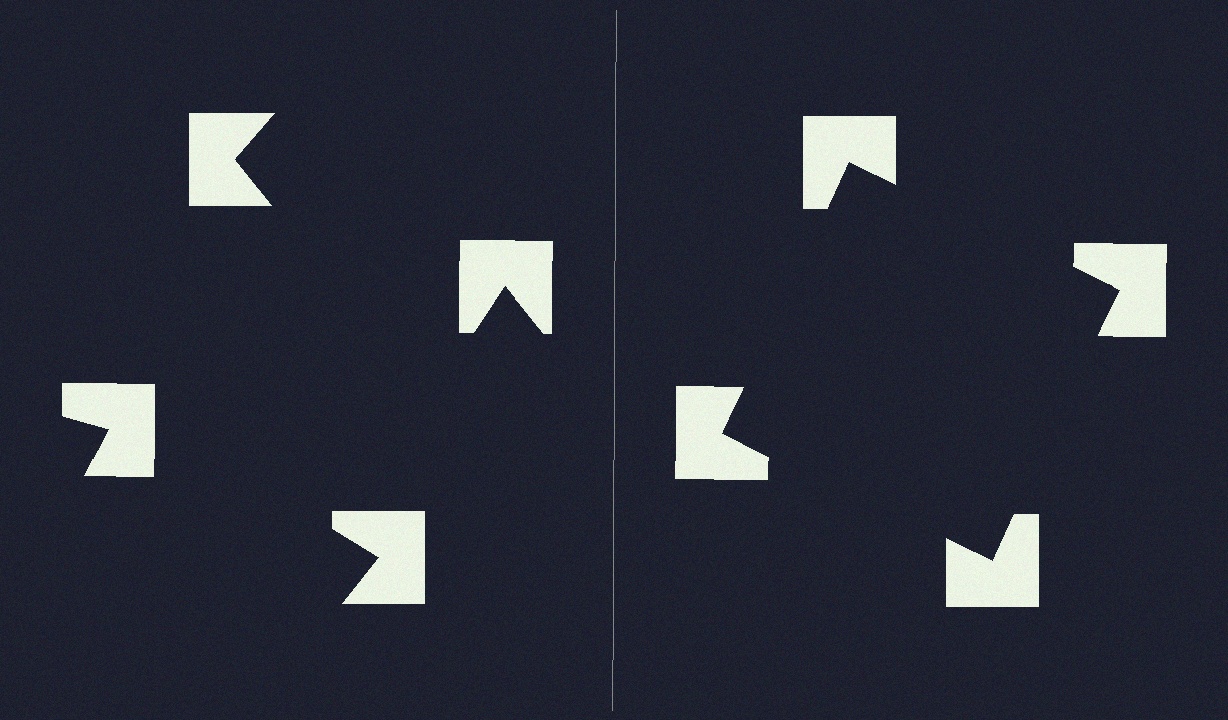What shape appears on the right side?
An illusory square.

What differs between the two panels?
The notched squares are positioned identically on both sides; only the wedge orientations differ. On the right they align to a square; on the left they are misaligned.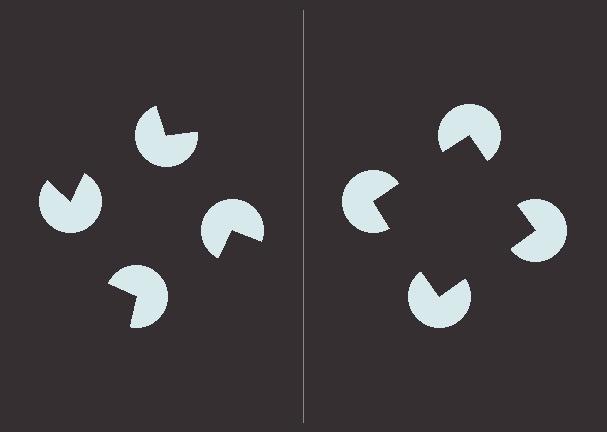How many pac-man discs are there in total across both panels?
8 — 4 on each side.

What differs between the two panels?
The pac-man discs are positioned identically on both sides; only the wedge orientations differ. On the right they align to a square; on the left they are misaligned.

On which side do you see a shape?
An illusory square appears on the right side. On the left side the wedge cuts are rotated, so no coherent shape forms.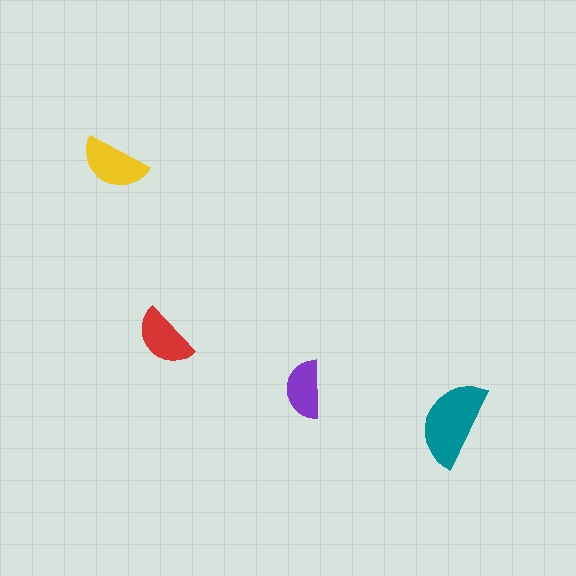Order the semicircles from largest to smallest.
the teal one, the yellow one, the red one, the purple one.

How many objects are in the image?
There are 4 objects in the image.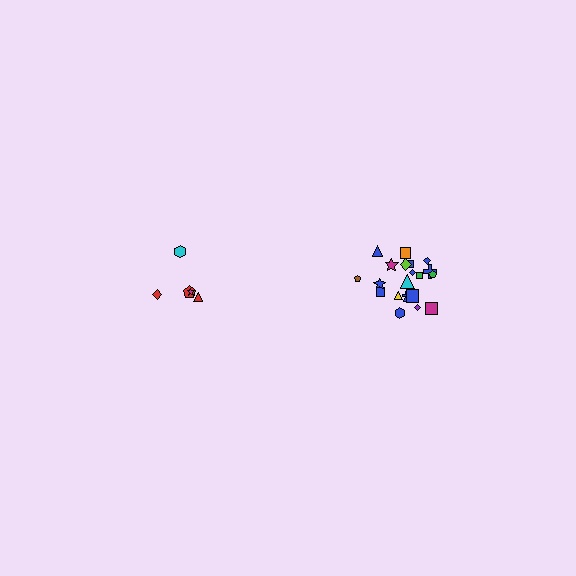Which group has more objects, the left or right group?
The right group.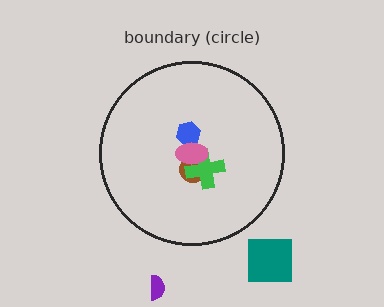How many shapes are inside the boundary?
4 inside, 2 outside.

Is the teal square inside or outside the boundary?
Outside.